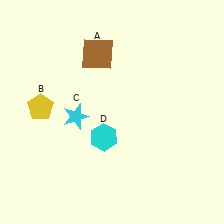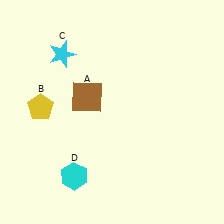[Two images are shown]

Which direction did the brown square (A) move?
The brown square (A) moved down.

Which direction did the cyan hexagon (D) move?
The cyan hexagon (D) moved down.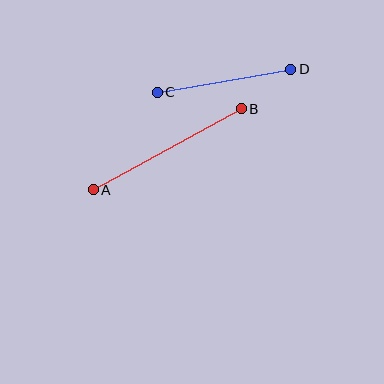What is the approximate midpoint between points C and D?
The midpoint is at approximately (224, 81) pixels.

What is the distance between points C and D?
The distance is approximately 136 pixels.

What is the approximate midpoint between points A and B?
The midpoint is at approximately (167, 149) pixels.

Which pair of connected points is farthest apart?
Points A and B are farthest apart.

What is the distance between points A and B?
The distance is approximately 168 pixels.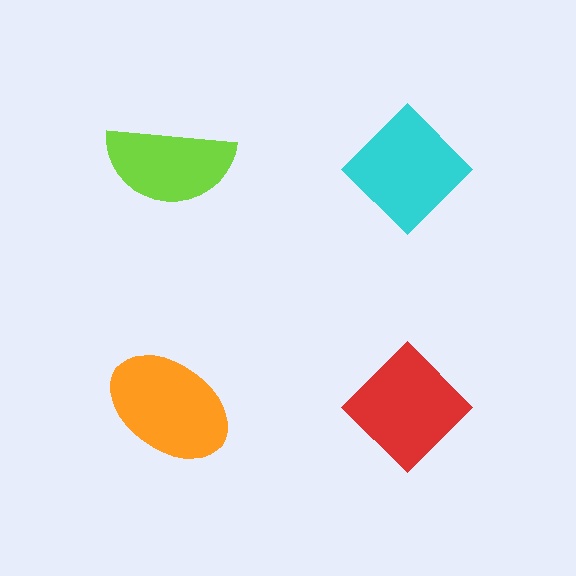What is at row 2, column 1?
An orange ellipse.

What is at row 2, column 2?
A red diamond.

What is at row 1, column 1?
A lime semicircle.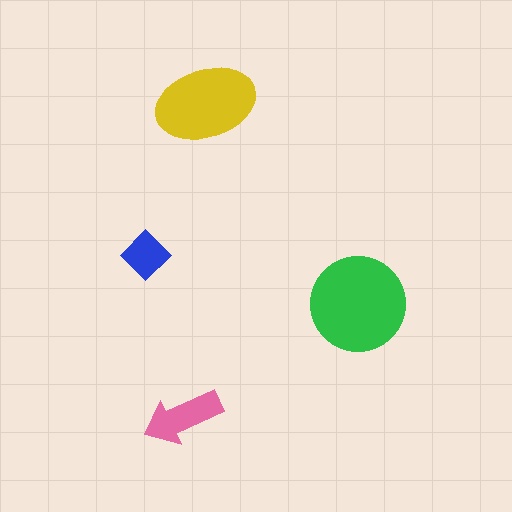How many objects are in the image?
There are 4 objects in the image.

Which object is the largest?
The green circle.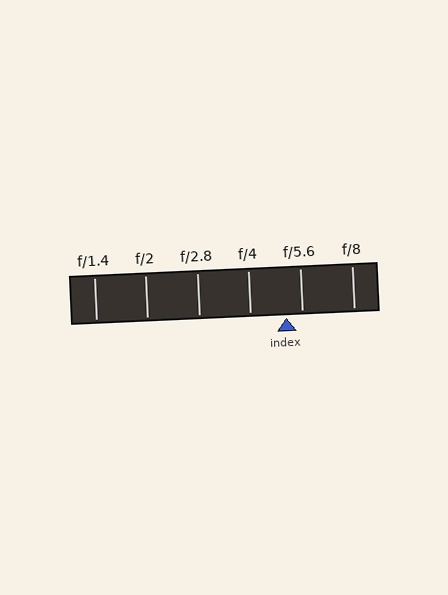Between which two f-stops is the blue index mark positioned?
The index mark is between f/4 and f/5.6.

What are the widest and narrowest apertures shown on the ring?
The widest aperture shown is f/1.4 and the narrowest is f/8.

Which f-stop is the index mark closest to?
The index mark is closest to f/5.6.